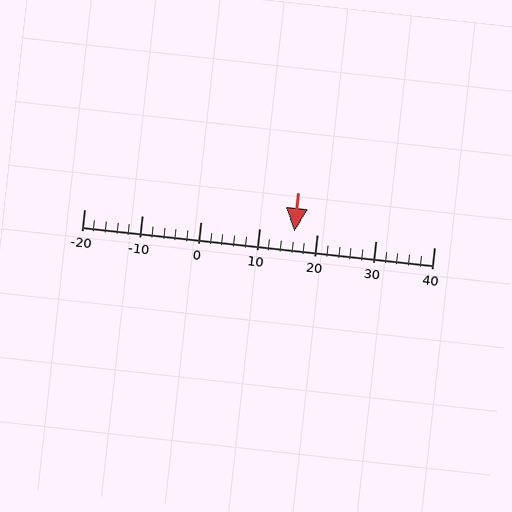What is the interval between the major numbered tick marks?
The major tick marks are spaced 10 units apart.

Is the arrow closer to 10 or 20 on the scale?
The arrow is closer to 20.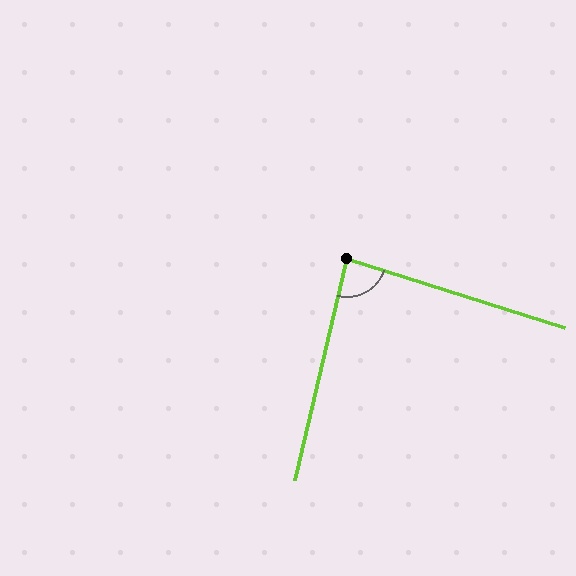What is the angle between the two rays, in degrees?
Approximately 86 degrees.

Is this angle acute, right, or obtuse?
It is approximately a right angle.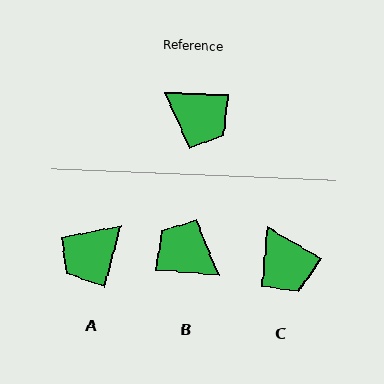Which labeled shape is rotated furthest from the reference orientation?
B, about 178 degrees away.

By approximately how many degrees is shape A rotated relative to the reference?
Approximately 103 degrees clockwise.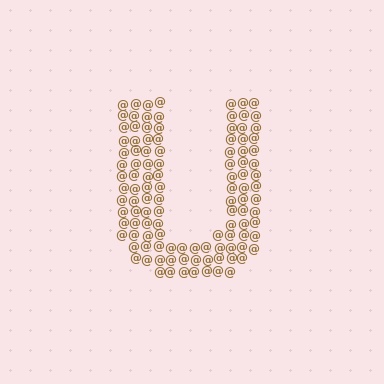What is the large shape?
The large shape is the letter U.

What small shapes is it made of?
It is made of small at signs.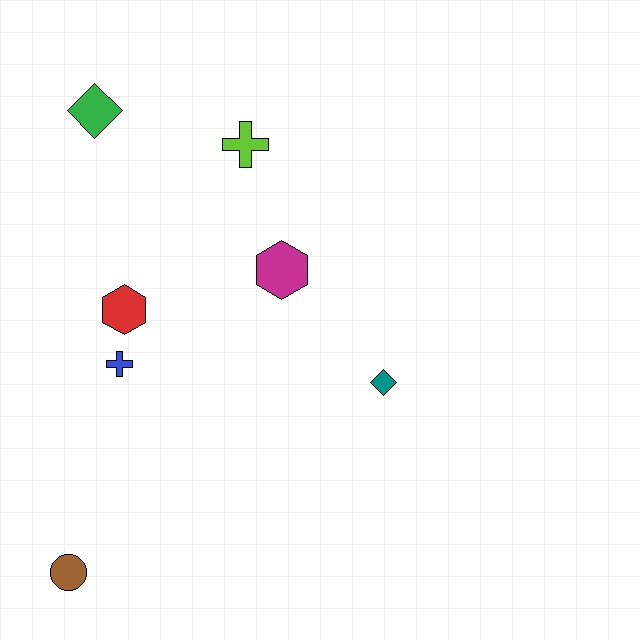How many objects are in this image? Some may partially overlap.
There are 7 objects.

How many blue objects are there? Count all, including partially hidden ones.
There is 1 blue object.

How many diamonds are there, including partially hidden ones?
There are 2 diamonds.